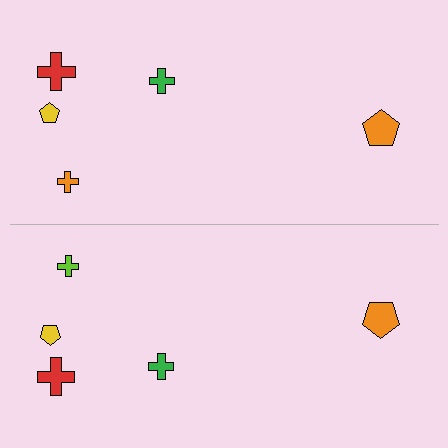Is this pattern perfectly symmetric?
No, the pattern is not perfectly symmetric. The lime cross on the bottom side breaks the symmetry — its mirror counterpart is orange.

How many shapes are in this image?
There are 10 shapes in this image.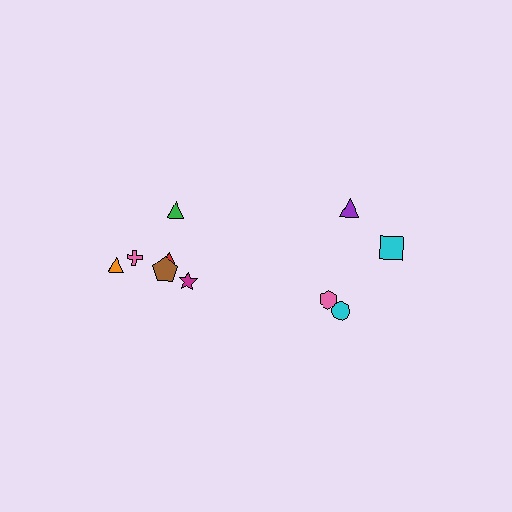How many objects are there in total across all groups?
There are 10 objects.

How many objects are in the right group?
There are 4 objects.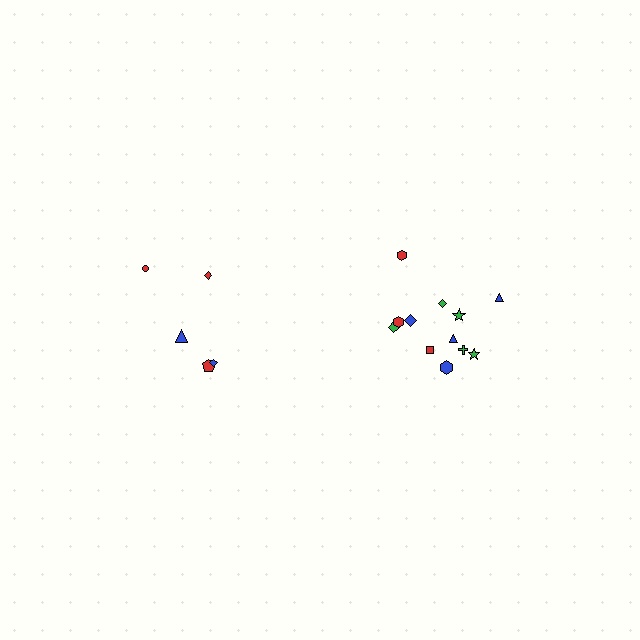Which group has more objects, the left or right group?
The right group.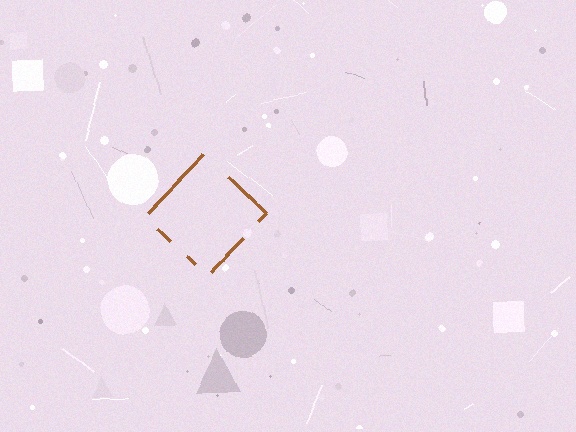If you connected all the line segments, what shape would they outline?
They would outline a diamond.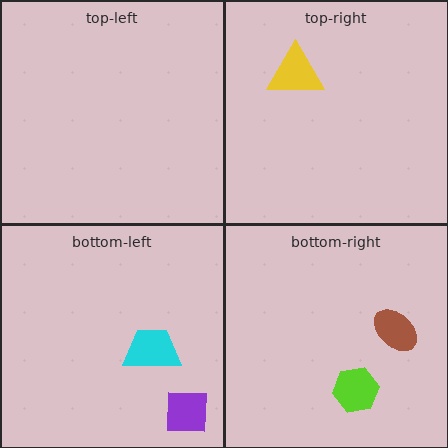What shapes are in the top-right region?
The yellow triangle.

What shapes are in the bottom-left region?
The purple square, the cyan trapezoid.